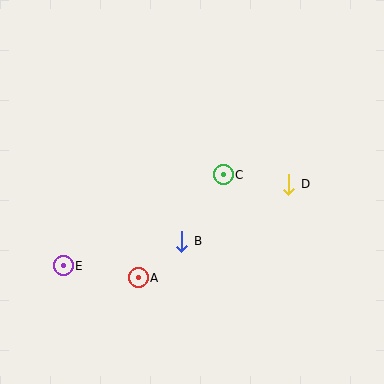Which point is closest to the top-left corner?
Point E is closest to the top-left corner.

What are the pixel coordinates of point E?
Point E is at (63, 266).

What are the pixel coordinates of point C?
Point C is at (223, 175).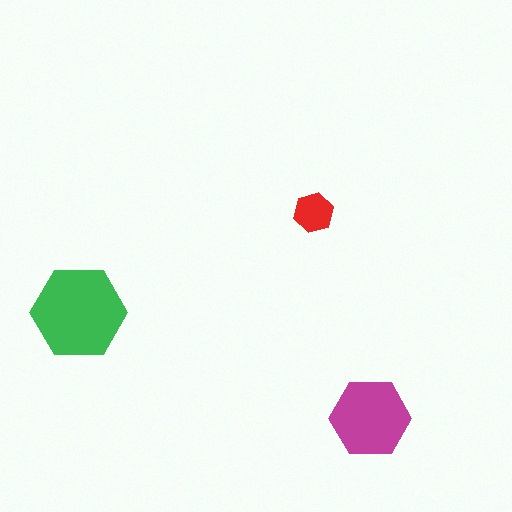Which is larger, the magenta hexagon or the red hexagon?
The magenta one.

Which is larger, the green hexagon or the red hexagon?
The green one.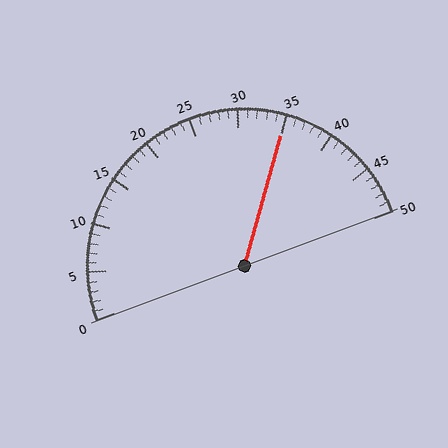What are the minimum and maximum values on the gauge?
The gauge ranges from 0 to 50.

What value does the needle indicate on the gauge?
The needle indicates approximately 35.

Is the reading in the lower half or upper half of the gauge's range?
The reading is in the upper half of the range (0 to 50).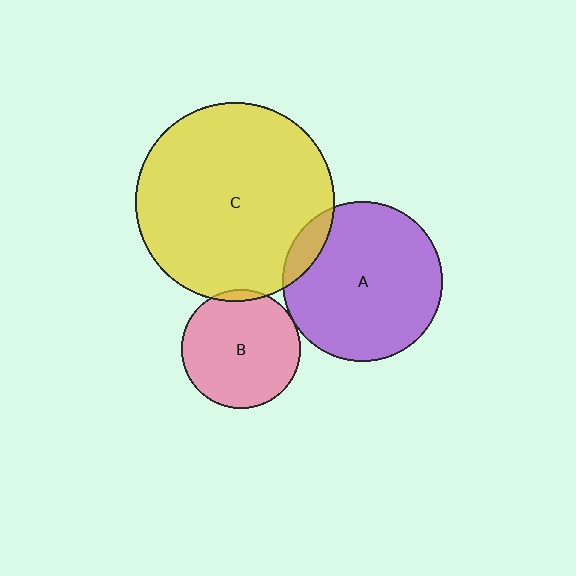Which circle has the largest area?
Circle C (yellow).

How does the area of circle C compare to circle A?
Approximately 1.5 times.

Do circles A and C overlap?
Yes.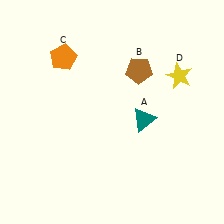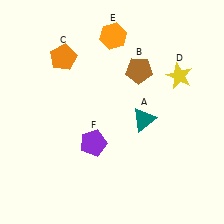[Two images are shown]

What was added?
An orange hexagon (E), a purple pentagon (F) were added in Image 2.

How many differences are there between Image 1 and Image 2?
There are 2 differences between the two images.